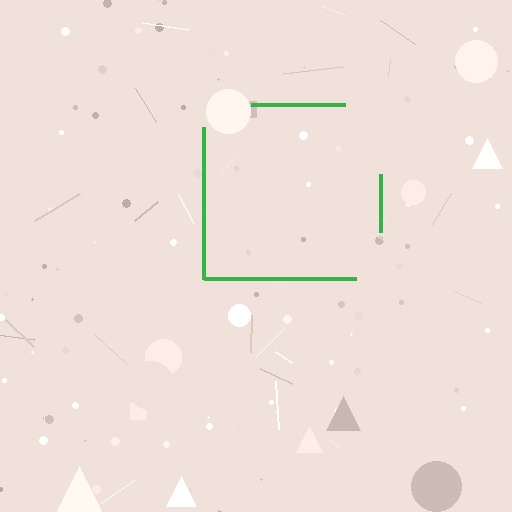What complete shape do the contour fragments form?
The contour fragments form a square.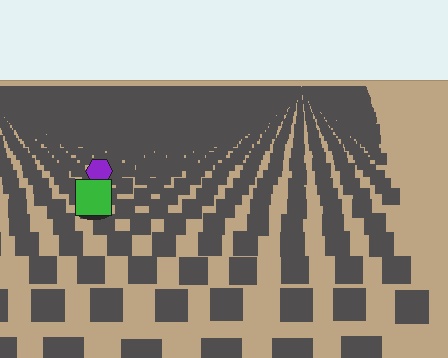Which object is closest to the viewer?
The green square is closest. The texture marks near it are larger and more spread out.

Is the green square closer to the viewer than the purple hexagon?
Yes. The green square is closer — you can tell from the texture gradient: the ground texture is coarser near it.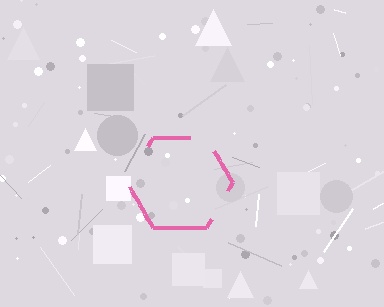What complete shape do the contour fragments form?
The contour fragments form a hexagon.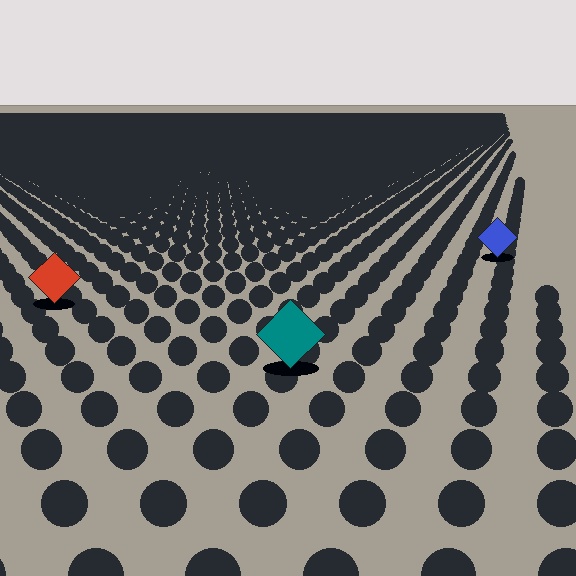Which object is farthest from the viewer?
The blue diamond is farthest from the viewer. It appears smaller and the ground texture around it is denser.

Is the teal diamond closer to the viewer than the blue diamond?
Yes. The teal diamond is closer — you can tell from the texture gradient: the ground texture is coarser near it.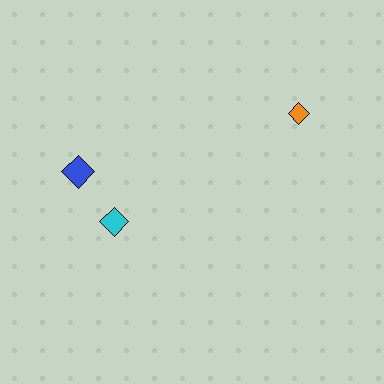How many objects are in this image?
There are 3 objects.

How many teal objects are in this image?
There are no teal objects.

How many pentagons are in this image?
There are no pentagons.